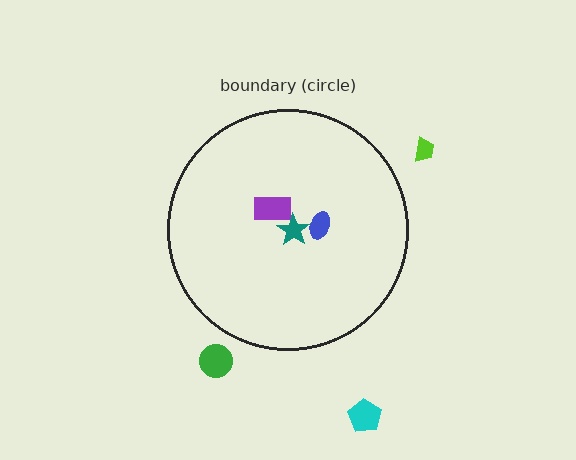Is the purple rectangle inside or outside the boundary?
Inside.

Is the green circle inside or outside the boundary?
Outside.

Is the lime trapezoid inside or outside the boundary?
Outside.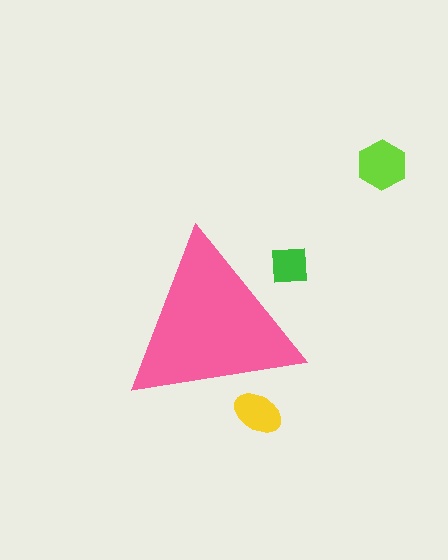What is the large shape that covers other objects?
A pink triangle.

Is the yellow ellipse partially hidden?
Yes, the yellow ellipse is partially hidden behind the pink triangle.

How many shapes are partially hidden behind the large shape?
2 shapes are partially hidden.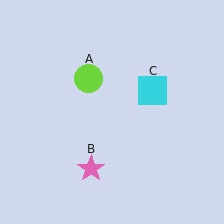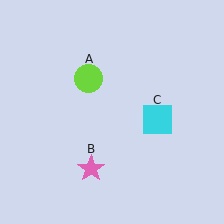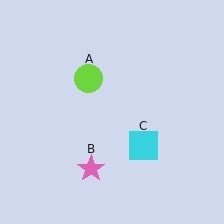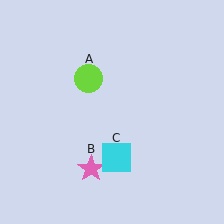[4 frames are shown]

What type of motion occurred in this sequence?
The cyan square (object C) rotated clockwise around the center of the scene.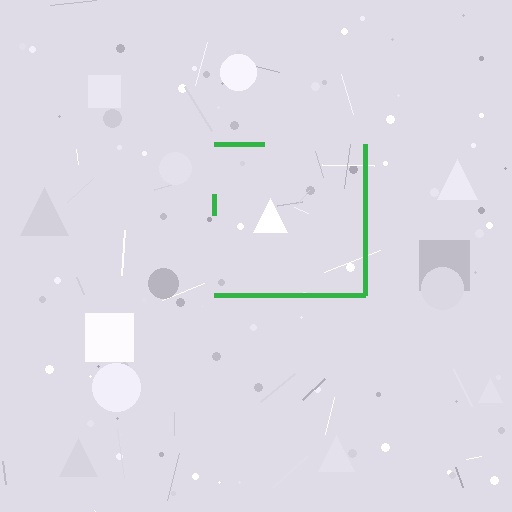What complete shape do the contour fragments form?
The contour fragments form a square.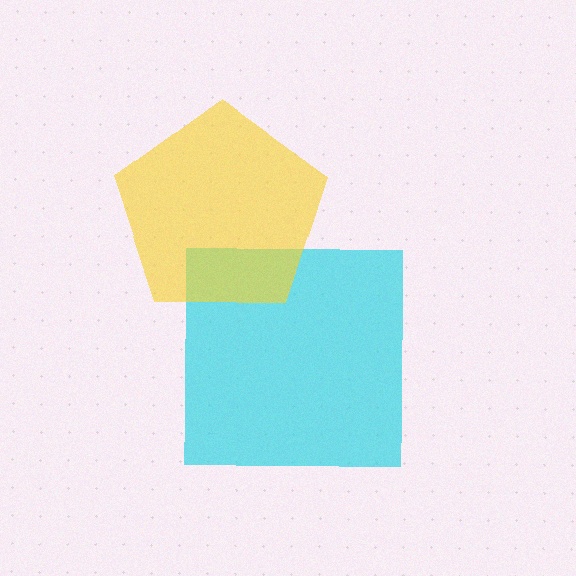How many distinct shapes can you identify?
There are 2 distinct shapes: a cyan square, a yellow pentagon.